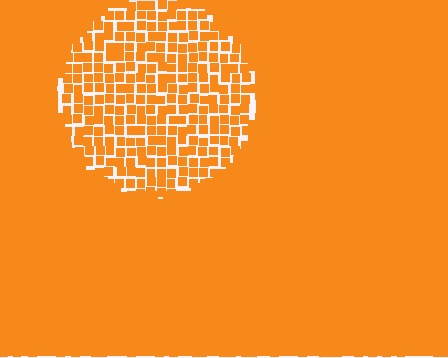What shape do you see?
I see a circle.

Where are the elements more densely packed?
The elements are more densely packed outside the circle boundary.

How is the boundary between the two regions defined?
The boundary is defined by a change in element density (approximately 2.2x ratio). All elements are the same color, size, and shape.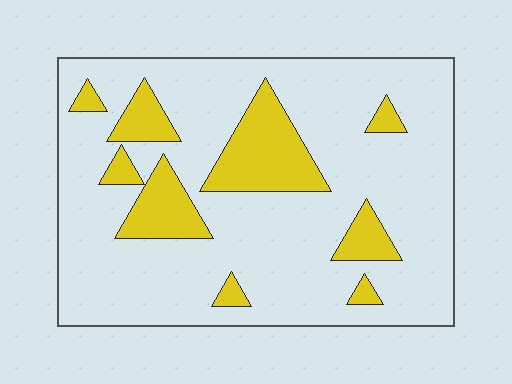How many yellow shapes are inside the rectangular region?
9.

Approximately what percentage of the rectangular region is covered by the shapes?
Approximately 20%.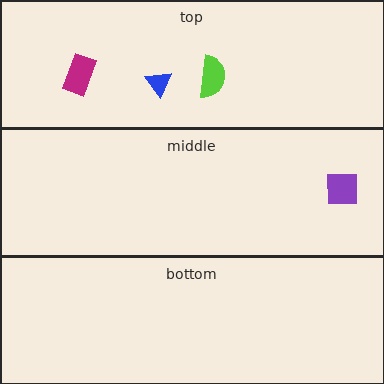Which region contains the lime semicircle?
The top region.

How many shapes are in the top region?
3.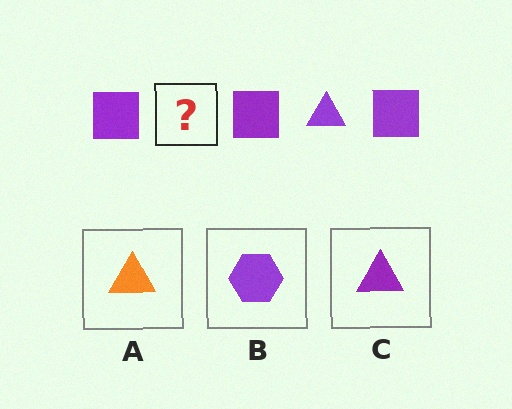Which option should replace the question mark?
Option C.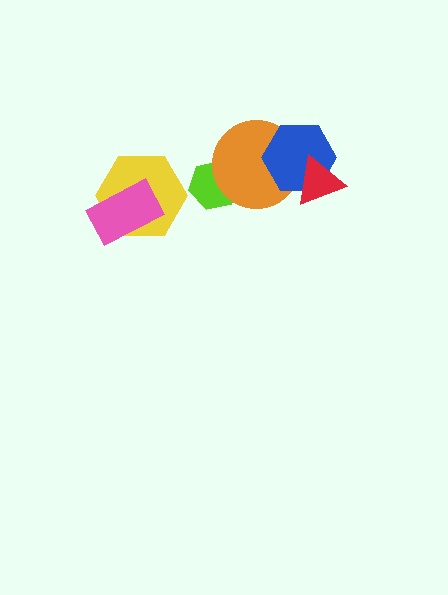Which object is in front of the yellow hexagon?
The pink rectangle is in front of the yellow hexagon.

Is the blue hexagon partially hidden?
Yes, it is partially covered by another shape.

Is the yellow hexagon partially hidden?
Yes, it is partially covered by another shape.